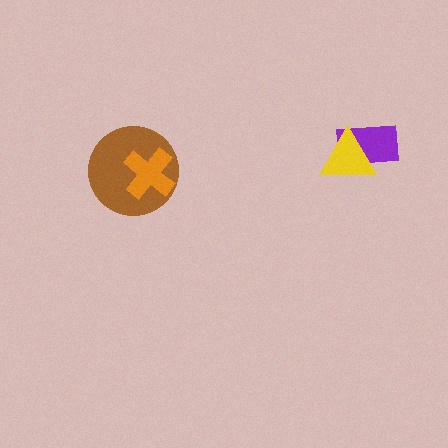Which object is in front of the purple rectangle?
The yellow triangle is in front of the purple rectangle.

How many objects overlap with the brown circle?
1 object overlaps with the brown circle.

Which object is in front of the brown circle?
The orange cross is in front of the brown circle.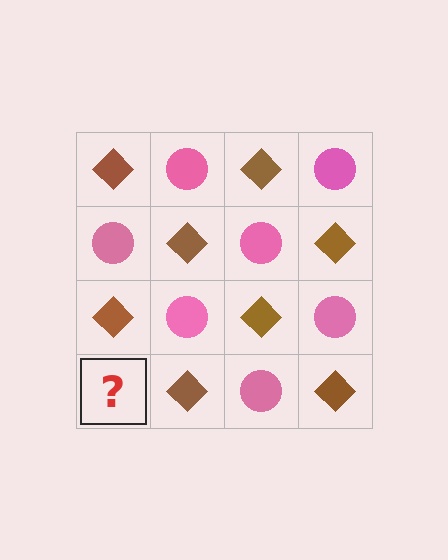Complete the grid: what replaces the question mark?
The question mark should be replaced with a pink circle.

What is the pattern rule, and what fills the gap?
The rule is that it alternates brown diamond and pink circle in a checkerboard pattern. The gap should be filled with a pink circle.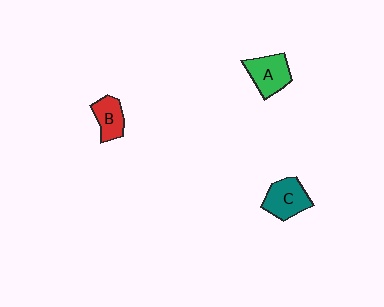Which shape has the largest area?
Shape C (teal).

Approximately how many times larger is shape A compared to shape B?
Approximately 1.3 times.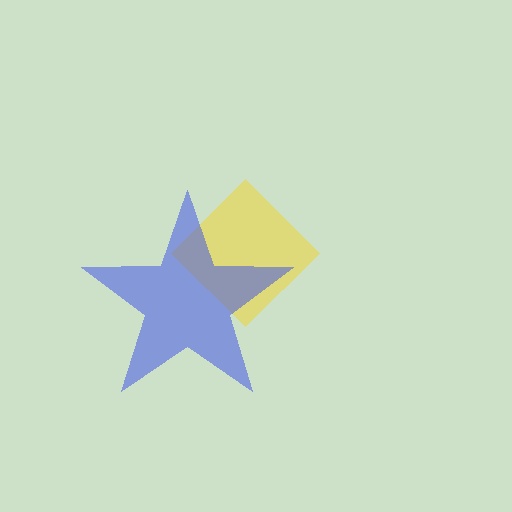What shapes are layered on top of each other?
The layered shapes are: a yellow diamond, a blue star.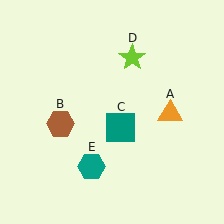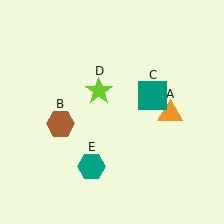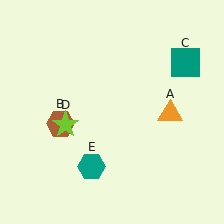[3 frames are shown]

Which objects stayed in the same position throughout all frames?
Orange triangle (object A) and brown hexagon (object B) and teal hexagon (object E) remained stationary.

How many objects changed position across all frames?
2 objects changed position: teal square (object C), lime star (object D).